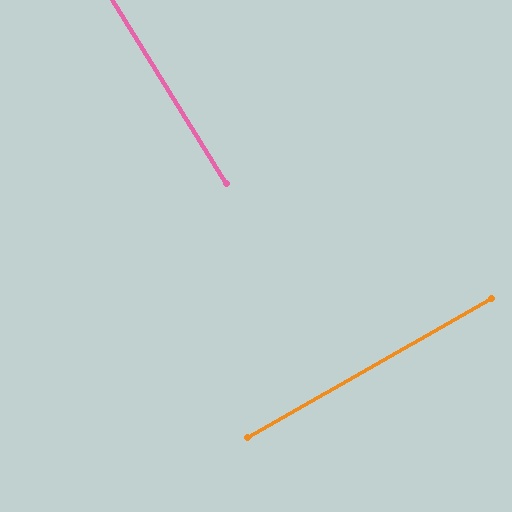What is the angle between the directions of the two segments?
Approximately 88 degrees.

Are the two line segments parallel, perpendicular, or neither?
Perpendicular — they meet at approximately 88°.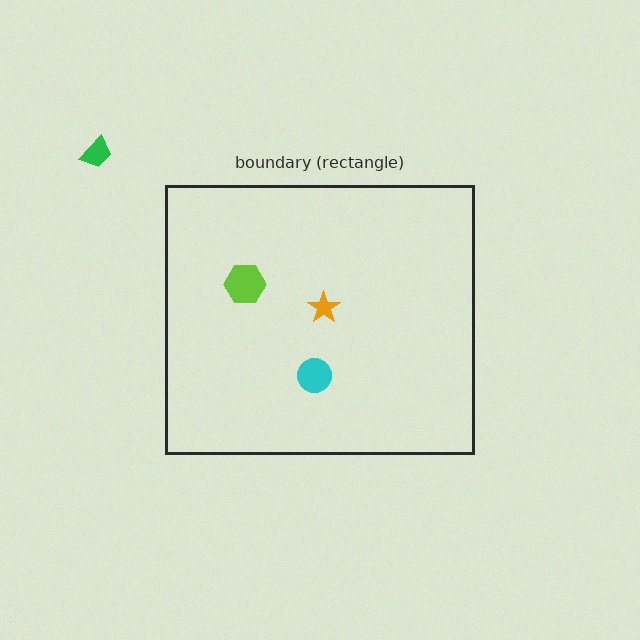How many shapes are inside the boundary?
3 inside, 1 outside.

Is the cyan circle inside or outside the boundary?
Inside.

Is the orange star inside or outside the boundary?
Inside.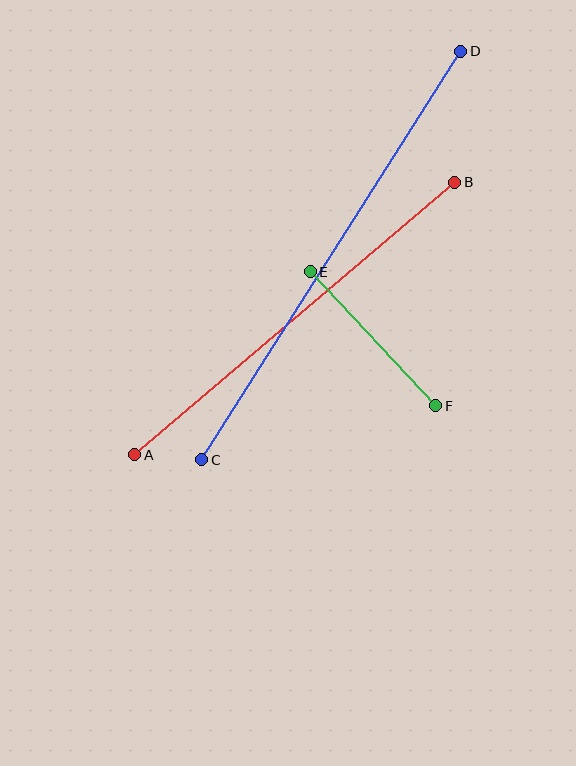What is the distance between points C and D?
The distance is approximately 484 pixels.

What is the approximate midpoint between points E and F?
The midpoint is at approximately (373, 339) pixels.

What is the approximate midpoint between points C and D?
The midpoint is at approximately (331, 255) pixels.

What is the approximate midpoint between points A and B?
The midpoint is at approximately (295, 319) pixels.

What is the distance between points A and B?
The distance is approximately 420 pixels.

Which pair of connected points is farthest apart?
Points C and D are farthest apart.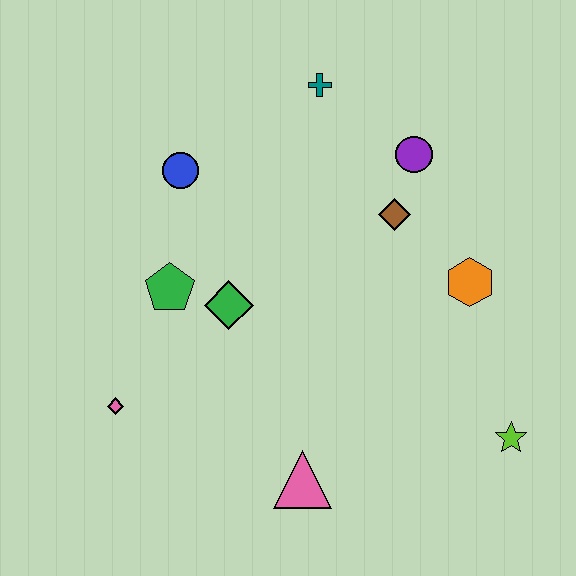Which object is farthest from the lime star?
The blue circle is farthest from the lime star.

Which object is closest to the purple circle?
The brown diamond is closest to the purple circle.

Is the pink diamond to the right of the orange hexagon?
No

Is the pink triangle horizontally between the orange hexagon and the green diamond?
Yes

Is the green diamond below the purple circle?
Yes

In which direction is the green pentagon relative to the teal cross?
The green pentagon is below the teal cross.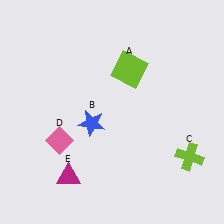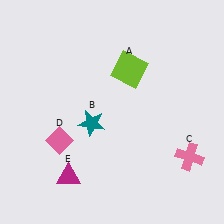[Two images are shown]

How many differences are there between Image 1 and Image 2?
There are 2 differences between the two images.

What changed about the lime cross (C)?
In Image 1, C is lime. In Image 2, it changed to pink.